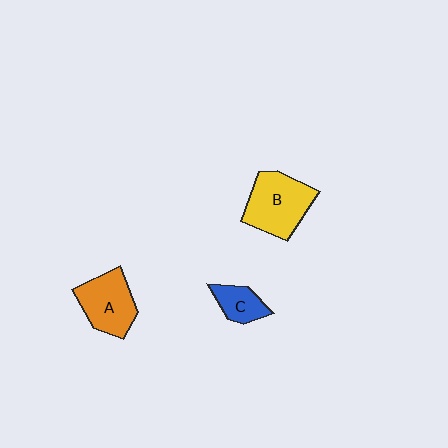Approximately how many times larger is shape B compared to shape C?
Approximately 2.1 times.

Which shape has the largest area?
Shape B (yellow).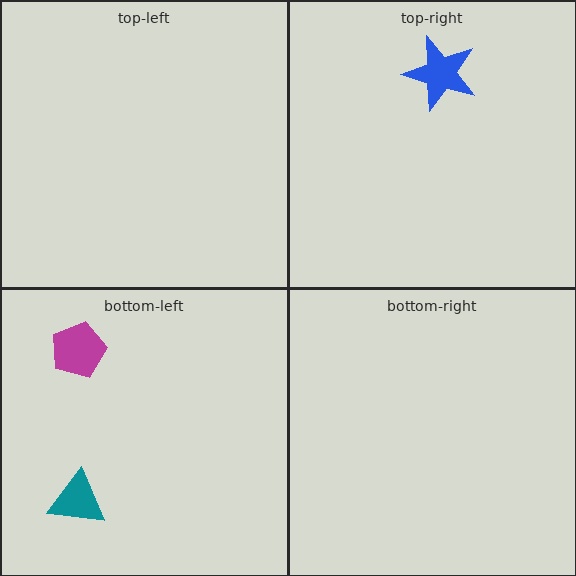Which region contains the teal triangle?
The bottom-left region.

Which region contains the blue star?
The top-right region.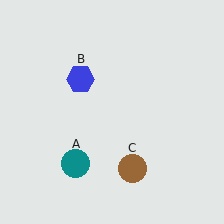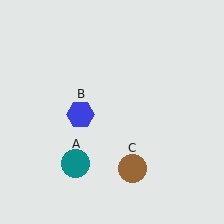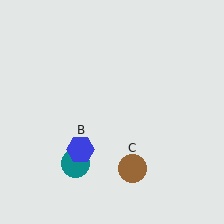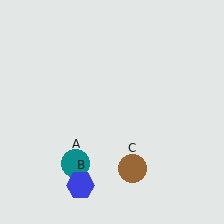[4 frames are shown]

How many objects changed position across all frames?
1 object changed position: blue hexagon (object B).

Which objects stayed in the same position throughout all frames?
Teal circle (object A) and brown circle (object C) remained stationary.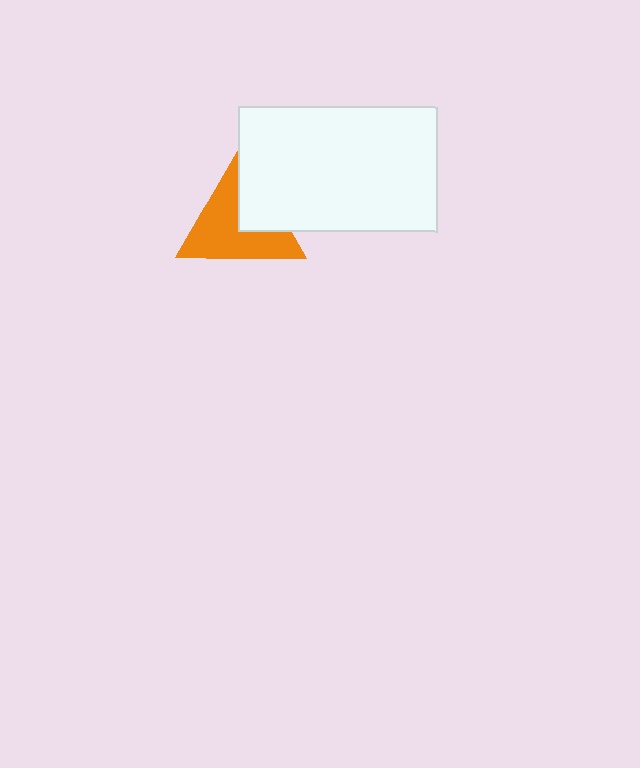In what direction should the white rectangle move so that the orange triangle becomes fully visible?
The white rectangle should move right. That is the shortest direction to clear the overlap and leave the orange triangle fully visible.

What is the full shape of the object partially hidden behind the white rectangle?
The partially hidden object is an orange triangle.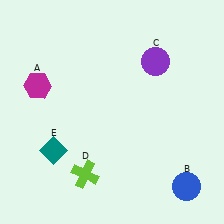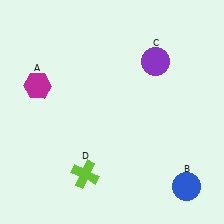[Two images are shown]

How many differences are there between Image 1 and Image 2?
There is 1 difference between the two images.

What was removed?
The teal diamond (E) was removed in Image 2.